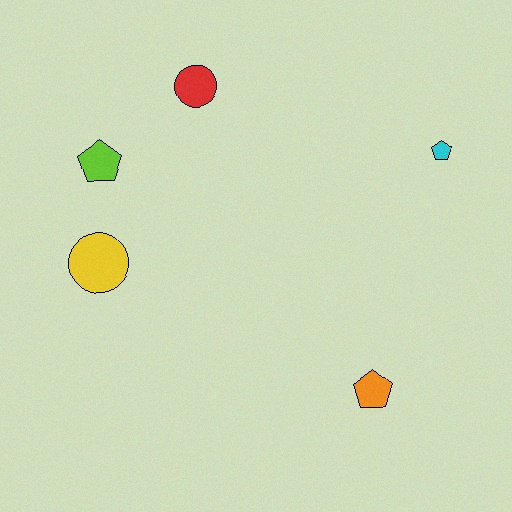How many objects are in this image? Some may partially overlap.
There are 5 objects.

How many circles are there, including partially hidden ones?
There are 2 circles.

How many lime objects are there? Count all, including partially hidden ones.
There is 1 lime object.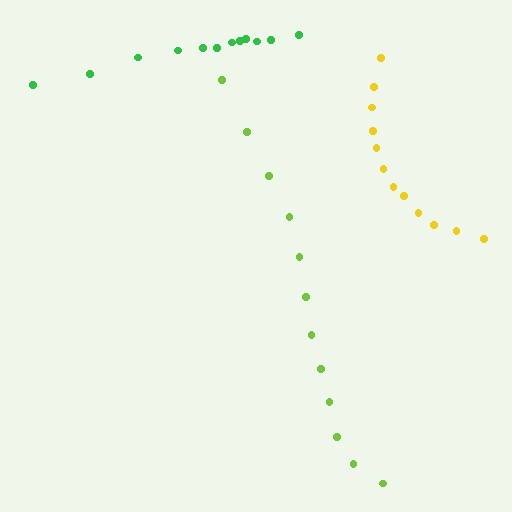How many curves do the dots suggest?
There are 3 distinct paths.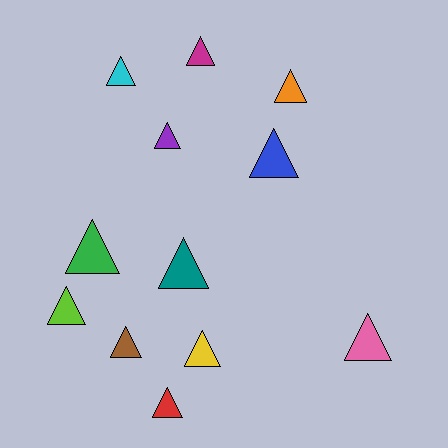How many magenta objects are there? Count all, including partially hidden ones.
There is 1 magenta object.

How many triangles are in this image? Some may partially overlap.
There are 12 triangles.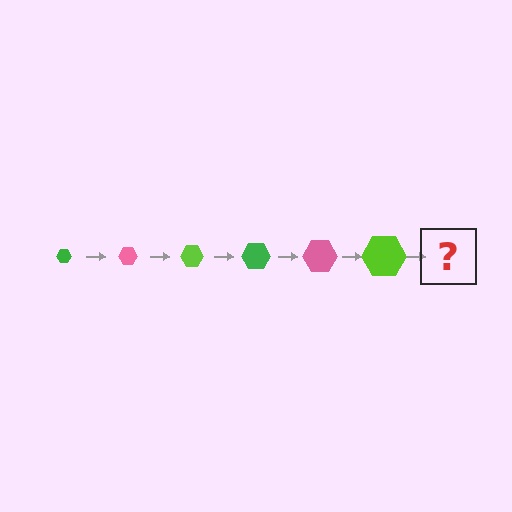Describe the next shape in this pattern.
It should be a green hexagon, larger than the previous one.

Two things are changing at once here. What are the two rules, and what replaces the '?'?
The two rules are that the hexagon grows larger each step and the color cycles through green, pink, and lime. The '?' should be a green hexagon, larger than the previous one.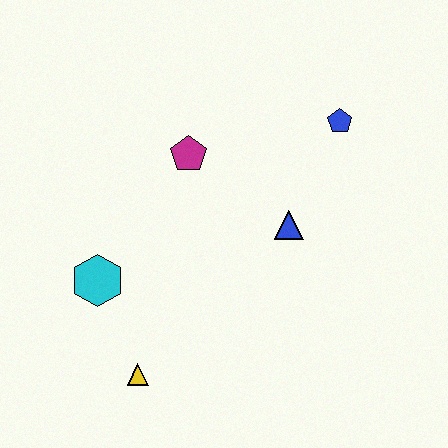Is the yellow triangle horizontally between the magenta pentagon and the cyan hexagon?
Yes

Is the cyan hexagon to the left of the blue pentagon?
Yes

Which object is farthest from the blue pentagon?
The yellow triangle is farthest from the blue pentagon.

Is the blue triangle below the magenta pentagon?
Yes